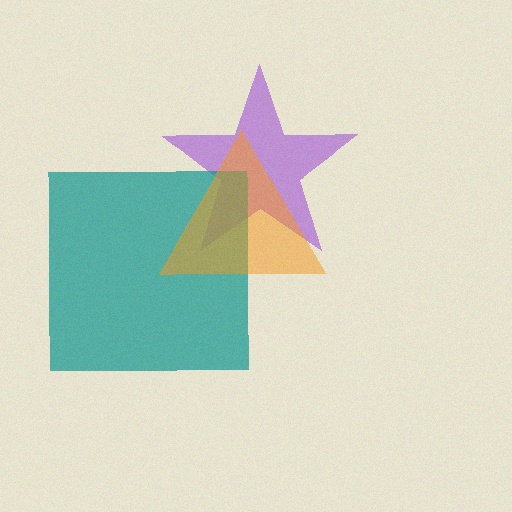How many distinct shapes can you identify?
There are 3 distinct shapes: a purple star, a teal square, an orange triangle.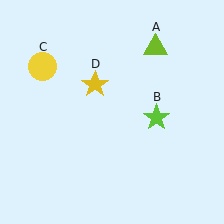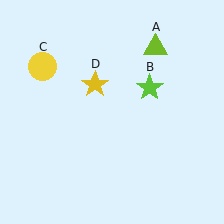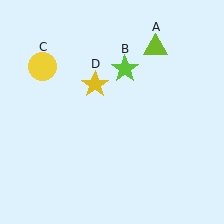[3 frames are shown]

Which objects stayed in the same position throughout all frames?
Lime triangle (object A) and yellow circle (object C) and yellow star (object D) remained stationary.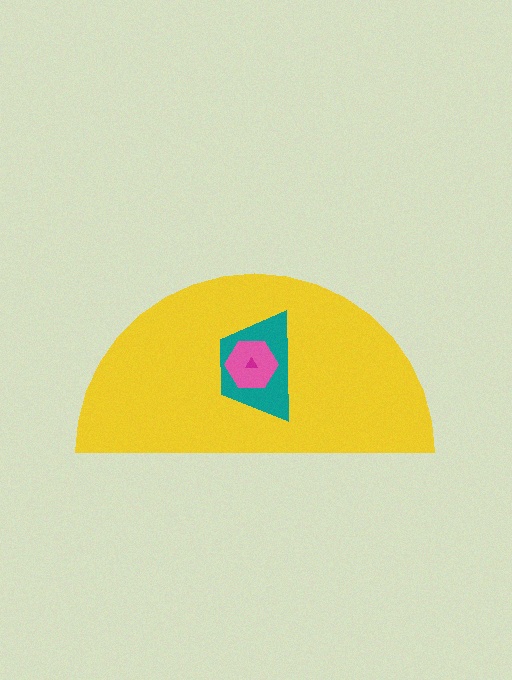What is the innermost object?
The magenta triangle.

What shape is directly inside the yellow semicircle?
The teal trapezoid.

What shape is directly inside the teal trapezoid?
The pink hexagon.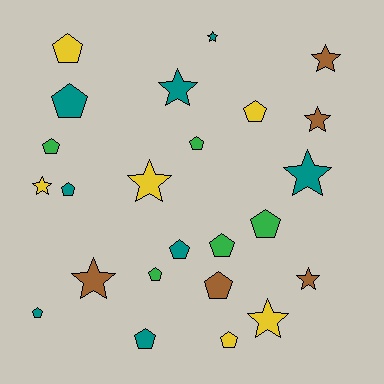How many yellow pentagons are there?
There are 3 yellow pentagons.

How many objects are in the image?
There are 24 objects.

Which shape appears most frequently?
Pentagon, with 14 objects.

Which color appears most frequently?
Teal, with 8 objects.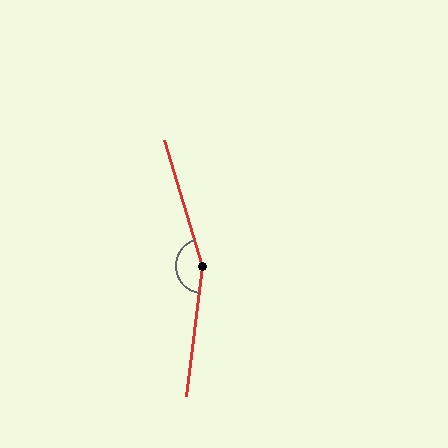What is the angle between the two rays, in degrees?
Approximately 156 degrees.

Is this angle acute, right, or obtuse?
It is obtuse.